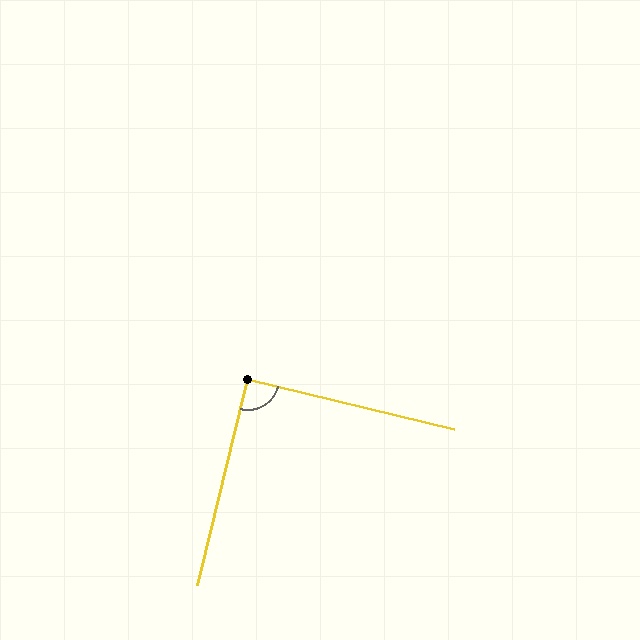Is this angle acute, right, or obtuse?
It is approximately a right angle.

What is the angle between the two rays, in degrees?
Approximately 90 degrees.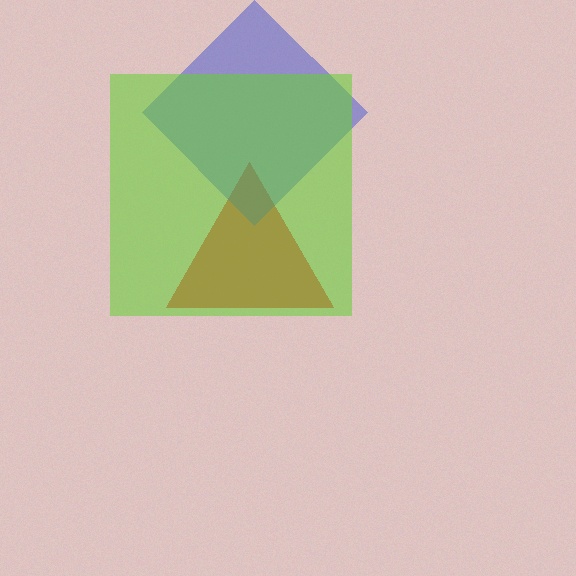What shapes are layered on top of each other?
The layered shapes are: a red triangle, a blue diamond, a lime square.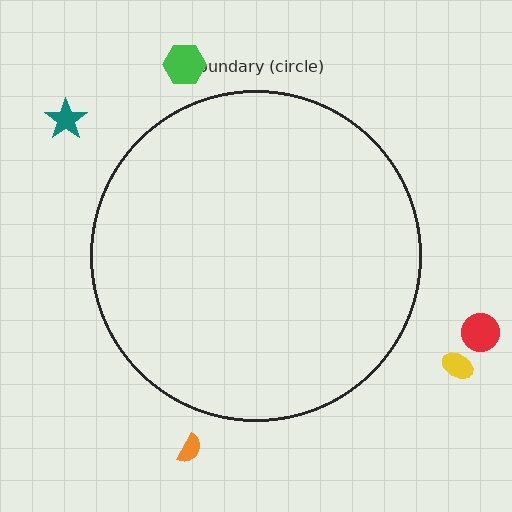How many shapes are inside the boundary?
0 inside, 5 outside.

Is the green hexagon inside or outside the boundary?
Outside.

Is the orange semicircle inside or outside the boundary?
Outside.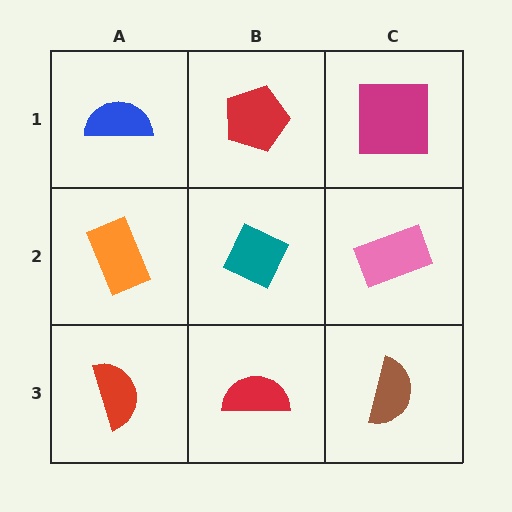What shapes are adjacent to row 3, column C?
A pink rectangle (row 2, column C), a red semicircle (row 3, column B).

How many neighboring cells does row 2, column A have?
3.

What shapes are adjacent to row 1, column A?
An orange rectangle (row 2, column A), a red pentagon (row 1, column B).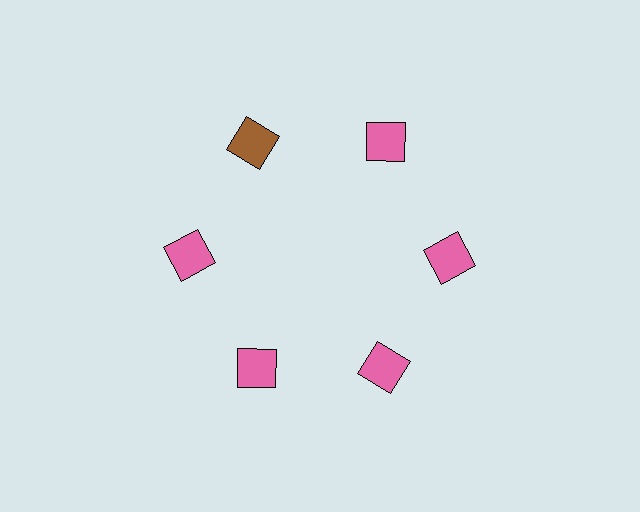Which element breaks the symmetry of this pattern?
The brown square at roughly the 11 o'clock position breaks the symmetry. All other shapes are pink squares.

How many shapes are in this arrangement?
There are 6 shapes arranged in a ring pattern.